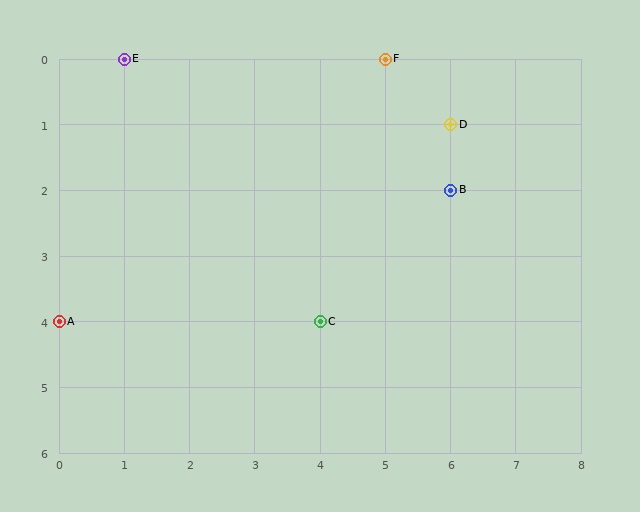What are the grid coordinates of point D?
Point D is at grid coordinates (6, 1).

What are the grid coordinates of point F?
Point F is at grid coordinates (5, 0).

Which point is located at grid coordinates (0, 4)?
Point A is at (0, 4).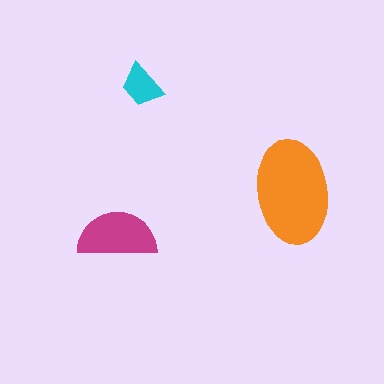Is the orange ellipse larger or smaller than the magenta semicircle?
Larger.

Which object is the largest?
The orange ellipse.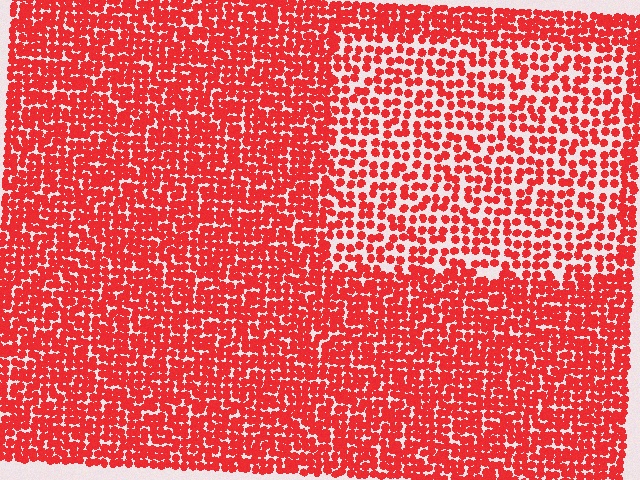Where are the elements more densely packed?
The elements are more densely packed outside the rectangle boundary.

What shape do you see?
I see a rectangle.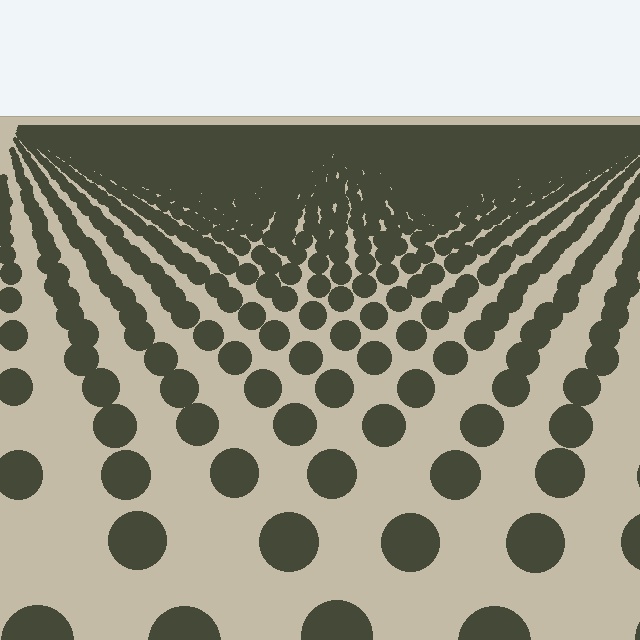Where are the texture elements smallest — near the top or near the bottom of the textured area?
Near the top.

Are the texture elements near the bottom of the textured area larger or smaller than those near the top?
Larger. Near the bottom, elements are closer to the viewer and appear at a bigger on-screen size.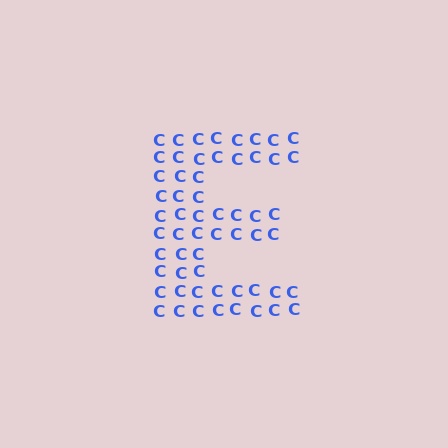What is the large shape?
The large shape is the letter E.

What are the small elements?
The small elements are letter C's.